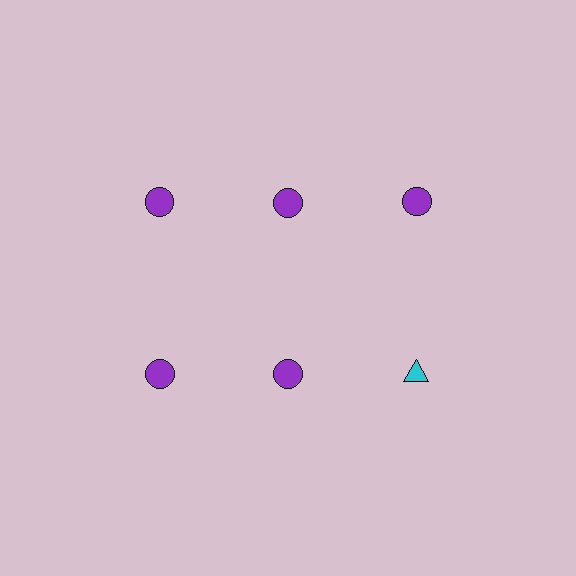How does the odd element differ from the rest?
It differs in both color (cyan instead of purple) and shape (triangle instead of circle).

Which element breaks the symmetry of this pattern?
The cyan triangle in the second row, center column breaks the symmetry. All other shapes are purple circles.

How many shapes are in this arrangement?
There are 6 shapes arranged in a grid pattern.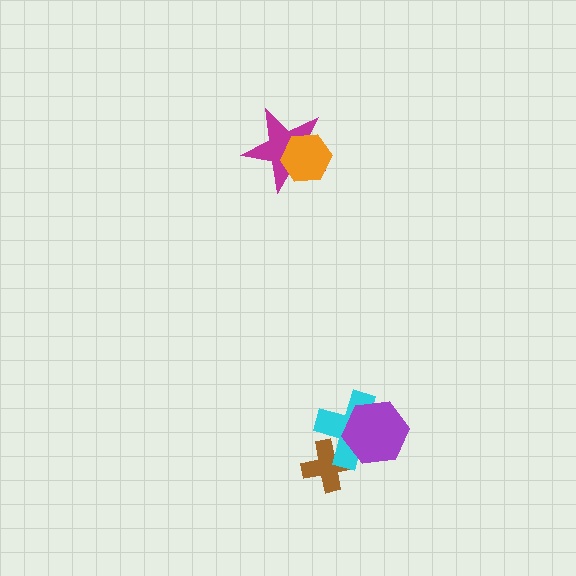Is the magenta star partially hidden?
Yes, it is partially covered by another shape.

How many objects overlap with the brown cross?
1 object overlaps with the brown cross.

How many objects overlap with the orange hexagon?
1 object overlaps with the orange hexagon.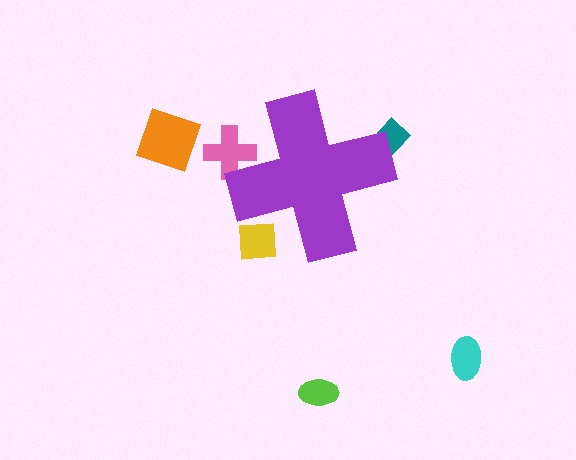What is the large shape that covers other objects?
A purple cross.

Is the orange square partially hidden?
No, the orange square is fully visible.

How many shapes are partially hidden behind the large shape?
3 shapes are partially hidden.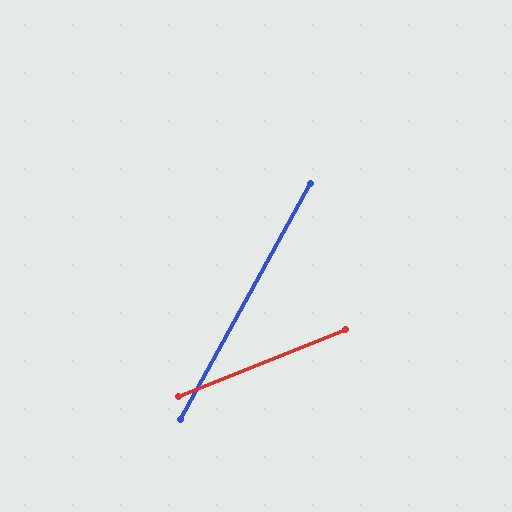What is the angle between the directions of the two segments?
Approximately 39 degrees.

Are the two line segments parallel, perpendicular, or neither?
Neither parallel nor perpendicular — they differ by about 39°.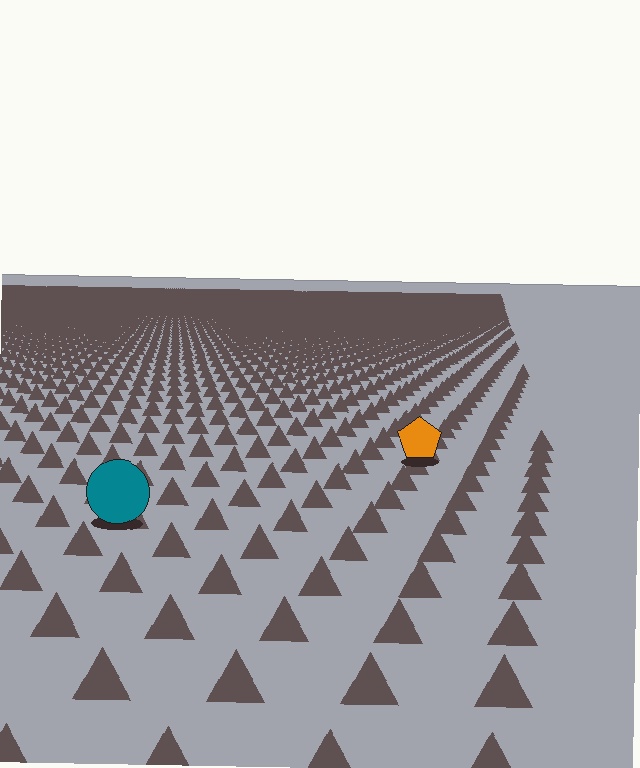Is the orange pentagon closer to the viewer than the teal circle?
No. The teal circle is closer — you can tell from the texture gradient: the ground texture is coarser near it.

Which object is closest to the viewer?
The teal circle is closest. The texture marks near it are larger and more spread out.